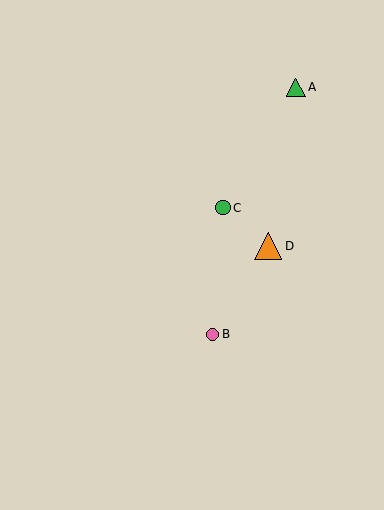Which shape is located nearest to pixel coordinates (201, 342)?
The pink circle (labeled B) at (213, 334) is nearest to that location.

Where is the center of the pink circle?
The center of the pink circle is at (213, 334).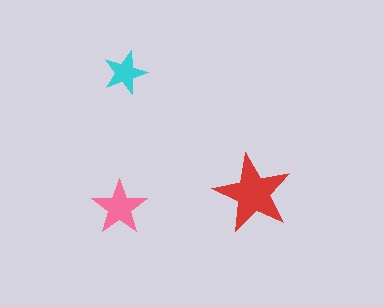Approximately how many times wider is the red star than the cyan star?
About 2 times wider.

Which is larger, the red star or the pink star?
The red one.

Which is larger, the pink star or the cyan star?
The pink one.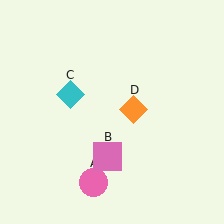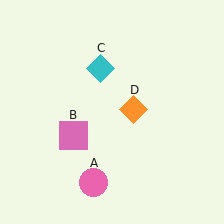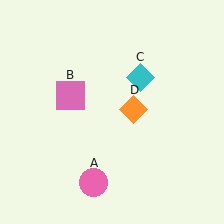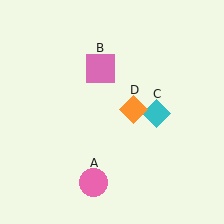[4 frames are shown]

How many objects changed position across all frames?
2 objects changed position: pink square (object B), cyan diamond (object C).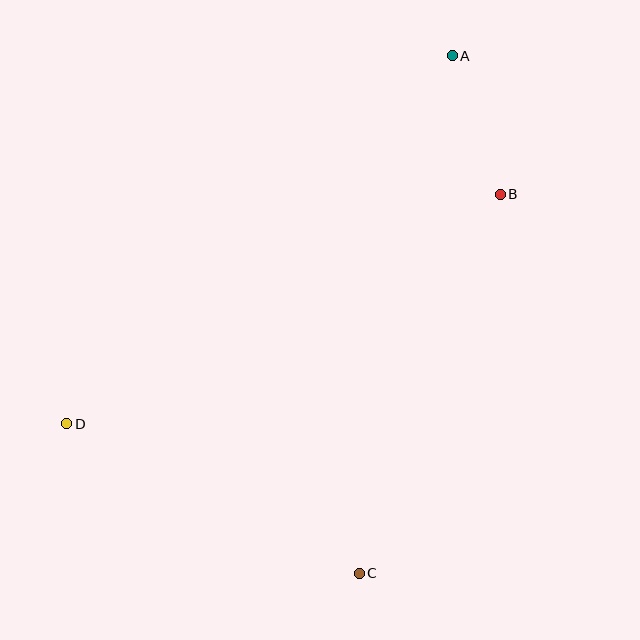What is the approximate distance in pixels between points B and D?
The distance between B and D is approximately 491 pixels.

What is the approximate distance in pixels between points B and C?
The distance between B and C is approximately 404 pixels.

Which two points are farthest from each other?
Points A and D are farthest from each other.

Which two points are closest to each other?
Points A and B are closest to each other.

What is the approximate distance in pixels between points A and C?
The distance between A and C is approximately 526 pixels.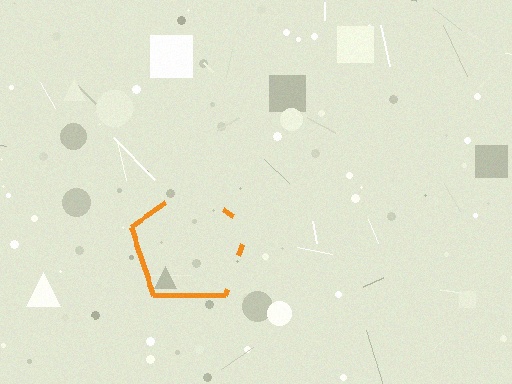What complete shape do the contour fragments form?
The contour fragments form a pentagon.